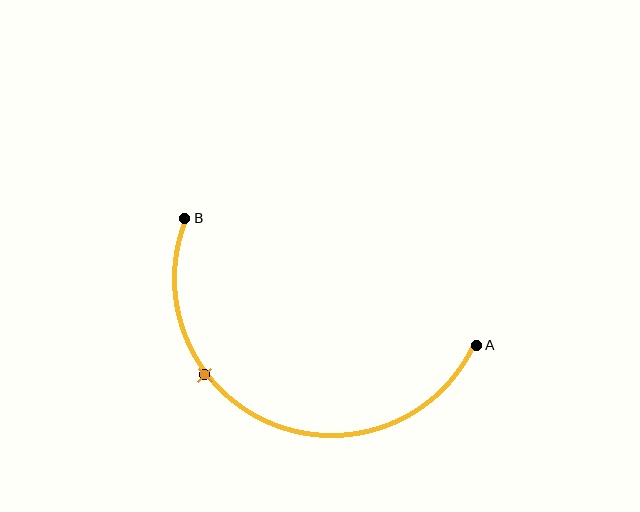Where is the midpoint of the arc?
The arc midpoint is the point on the curve farthest from the straight line joining A and B. It sits below that line.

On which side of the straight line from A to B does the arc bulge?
The arc bulges below the straight line connecting A and B.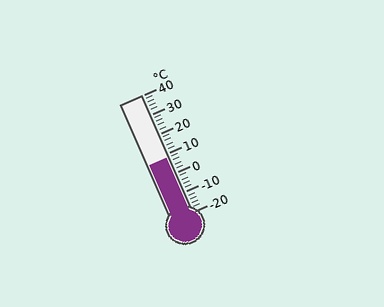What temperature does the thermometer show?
The thermometer shows approximately 8°C.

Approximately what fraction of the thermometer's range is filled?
The thermometer is filled to approximately 45% of its range.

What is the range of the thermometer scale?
The thermometer scale ranges from -20°C to 40°C.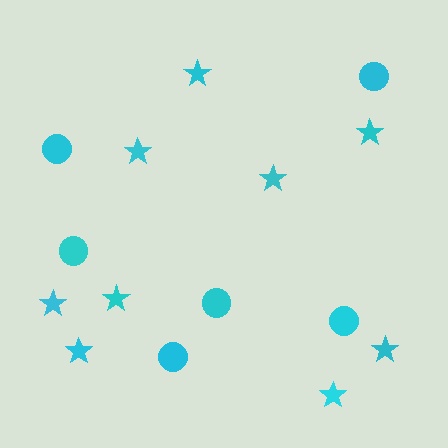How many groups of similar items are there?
There are 2 groups: one group of circles (6) and one group of stars (9).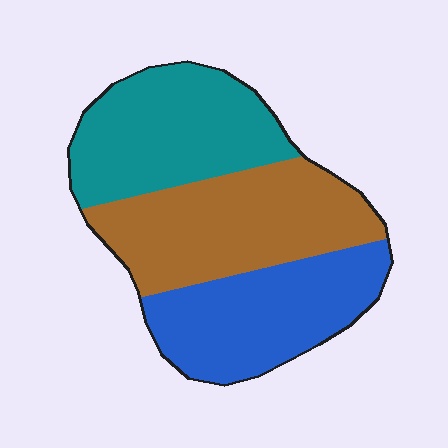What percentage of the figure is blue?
Blue takes up about one third (1/3) of the figure.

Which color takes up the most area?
Brown, at roughly 35%.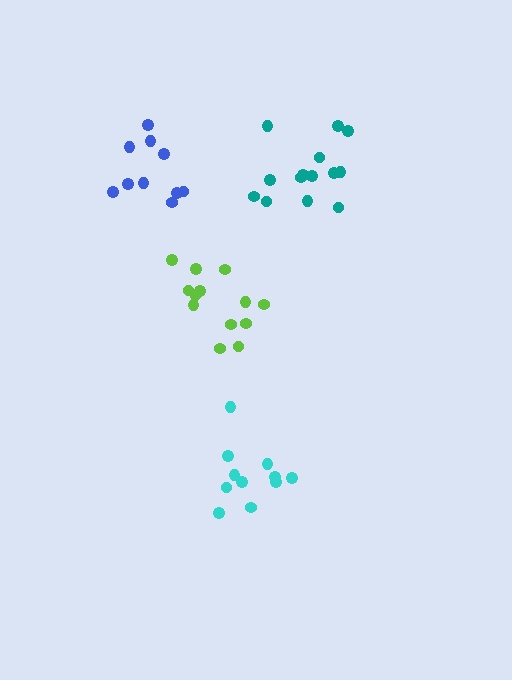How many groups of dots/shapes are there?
There are 4 groups.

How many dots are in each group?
Group 1: 13 dots, Group 2: 10 dots, Group 3: 14 dots, Group 4: 11 dots (48 total).